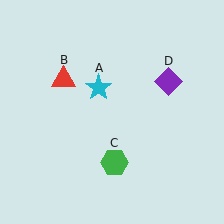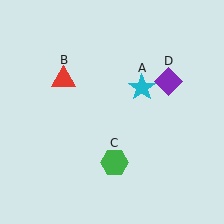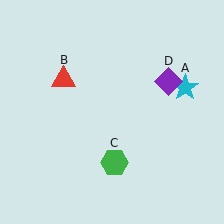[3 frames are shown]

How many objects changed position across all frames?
1 object changed position: cyan star (object A).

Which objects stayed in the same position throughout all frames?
Red triangle (object B) and green hexagon (object C) and purple diamond (object D) remained stationary.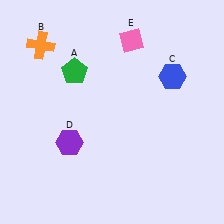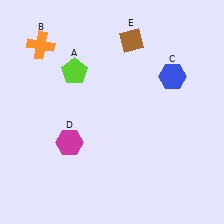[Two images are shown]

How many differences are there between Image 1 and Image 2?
There are 3 differences between the two images.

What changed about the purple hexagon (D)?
In Image 1, D is purple. In Image 2, it changed to magenta.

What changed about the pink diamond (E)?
In Image 1, E is pink. In Image 2, it changed to brown.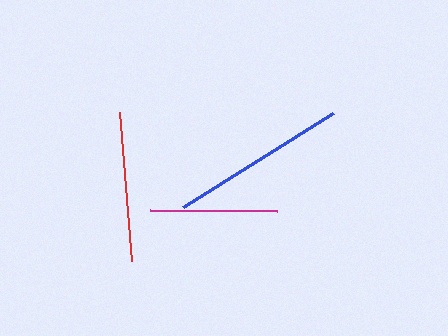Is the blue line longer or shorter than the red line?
The blue line is longer than the red line.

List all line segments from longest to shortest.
From longest to shortest: blue, red, magenta.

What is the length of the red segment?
The red segment is approximately 150 pixels long.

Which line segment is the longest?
The blue line is the longest at approximately 177 pixels.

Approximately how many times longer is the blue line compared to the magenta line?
The blue line is approximately 1.4 times the length of the magenta line.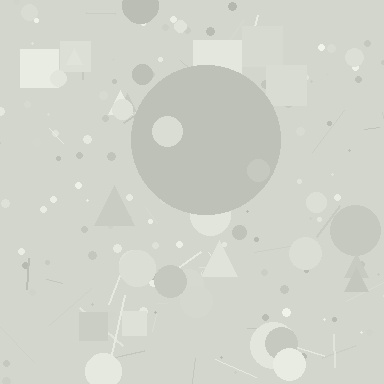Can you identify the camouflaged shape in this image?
The camouflaged shape is a circle.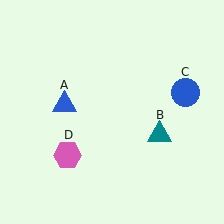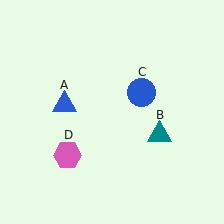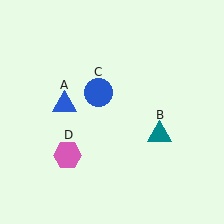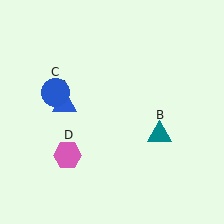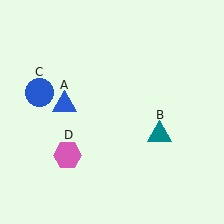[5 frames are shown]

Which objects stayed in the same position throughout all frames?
Blue triangle (object A) and teal triangle (object B) and pink hexagon (object D) remained stationary.